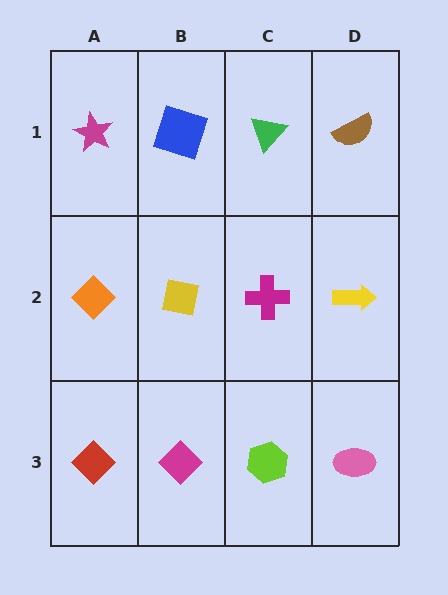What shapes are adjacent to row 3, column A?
An orange diamond (row 2, column A), a magenta diamond (row 3, column B).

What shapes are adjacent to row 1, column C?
A magenta cross (row 2, column C), a blue square (row 1, column B), a brown semicircle (row 1, column D).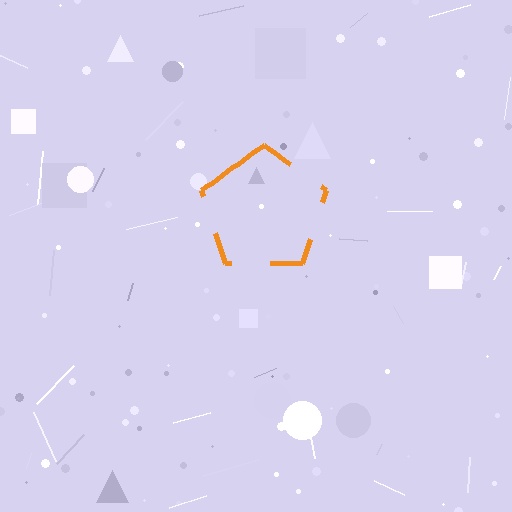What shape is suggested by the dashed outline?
The dashed outline suggests a pentagon.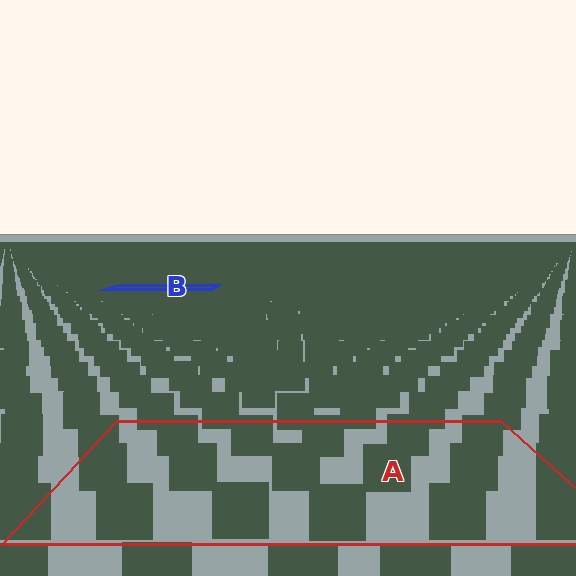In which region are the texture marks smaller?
The texture marks are smaller in region B, because it is farther away.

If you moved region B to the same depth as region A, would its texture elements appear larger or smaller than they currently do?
They would appear larger. At a closer depth, the same texture elements are projected at a bigger on-screen size.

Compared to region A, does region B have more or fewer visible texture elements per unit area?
Region B has more texture elements per unit area — they are packed more densely because it is farther away.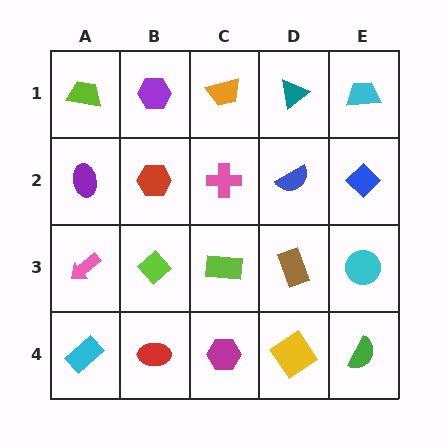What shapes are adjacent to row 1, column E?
A blue diamond (row 2, column E), a teal triangle (row 1, column D).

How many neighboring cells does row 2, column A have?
3.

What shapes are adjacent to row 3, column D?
A blue semicircle (row 2, column D), a yellow diamond (row 4, column D), a lime rectangle (row 3, column C), a cyan circle (row 3, column E).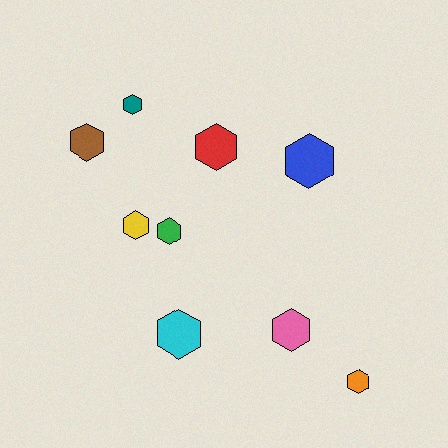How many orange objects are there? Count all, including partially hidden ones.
There is 1 orange object.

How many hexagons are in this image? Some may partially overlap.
There are 9 hexagons.